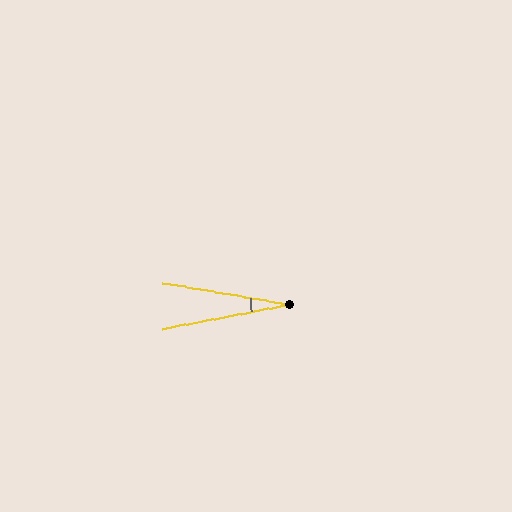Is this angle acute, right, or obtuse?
It is acute.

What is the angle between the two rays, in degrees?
Approximately 20 degrees.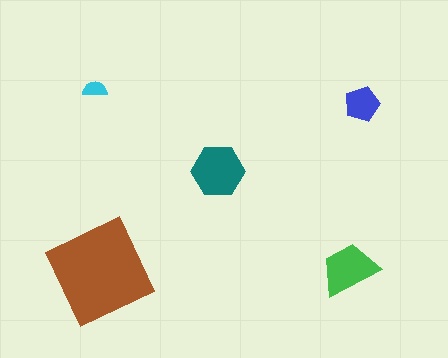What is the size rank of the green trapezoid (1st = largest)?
3rd.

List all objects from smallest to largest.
The cyan semicircle, the blue pentagon, the green trapezoid, the teal hexagon, the brown diamond.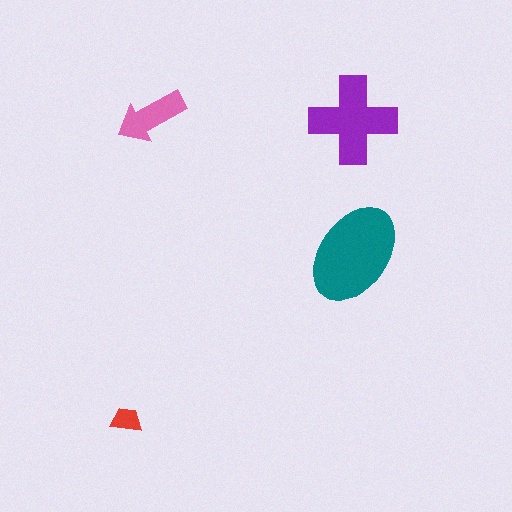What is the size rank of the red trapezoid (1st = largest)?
4th.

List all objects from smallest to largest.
The red trapezoid, the pink arrow, the purple cross, the teal ellipse.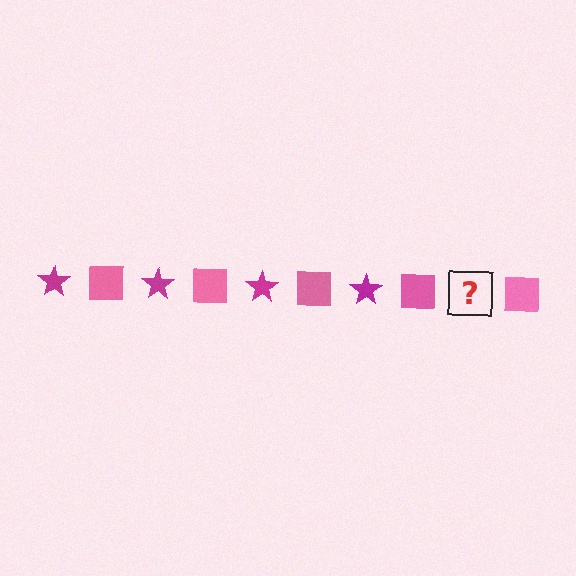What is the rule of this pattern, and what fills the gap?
The rule is that the pattern alternates between magenta star and pink square. The gap should be filled with a magenta star.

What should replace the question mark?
The question mark should be replaced with a magenta star.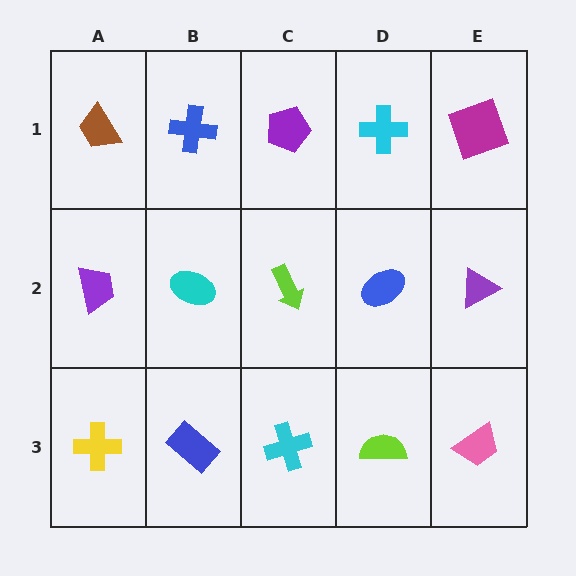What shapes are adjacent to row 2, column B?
A blue cross (row 1, column B), a blue rectangle (row 3, column B), a purple trapezoid (row 2, column A), a lime arrow (row 2, column C).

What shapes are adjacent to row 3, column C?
A lime arrow (row 2, column C), a blue rectangle (row 3, column B), a lime semicircle (row 3, column D).